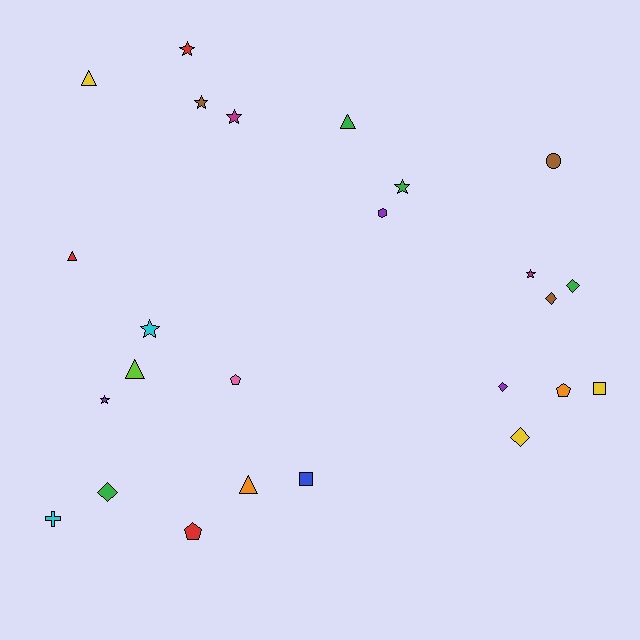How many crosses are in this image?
There is 1 cross.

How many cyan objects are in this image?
There are 2 cyan objects.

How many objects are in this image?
There are 25 objects.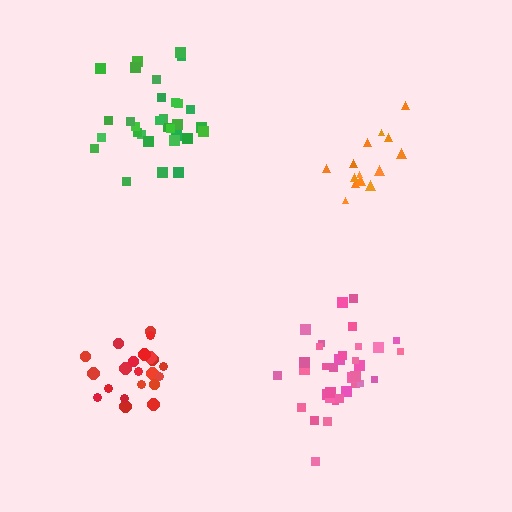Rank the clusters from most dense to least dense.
pink, red, green, orange.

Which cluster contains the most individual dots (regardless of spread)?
Pink (34).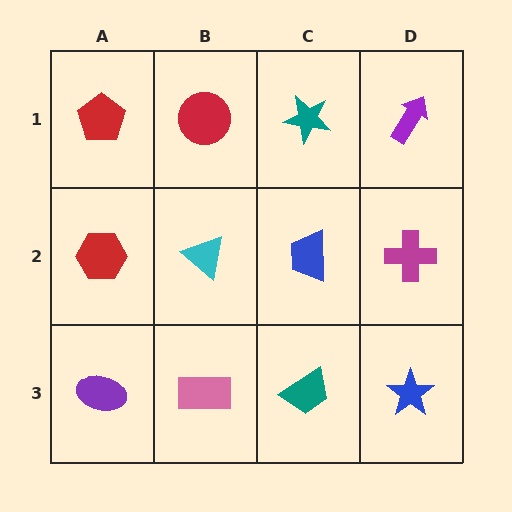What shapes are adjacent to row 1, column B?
A cyan triangle (row 2, column B), a red pentagon (row 1, column A), a teal star (row 1, column C).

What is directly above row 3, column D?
A magenta cross.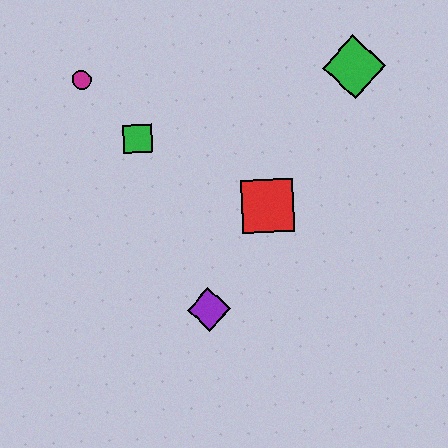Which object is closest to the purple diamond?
The red square is closest to the purple diamond.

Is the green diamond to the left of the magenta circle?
No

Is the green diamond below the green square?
No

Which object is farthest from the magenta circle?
The green diamond is farthest from the magenta circle.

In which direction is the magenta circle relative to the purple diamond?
The magenta circle is above the purple diamond.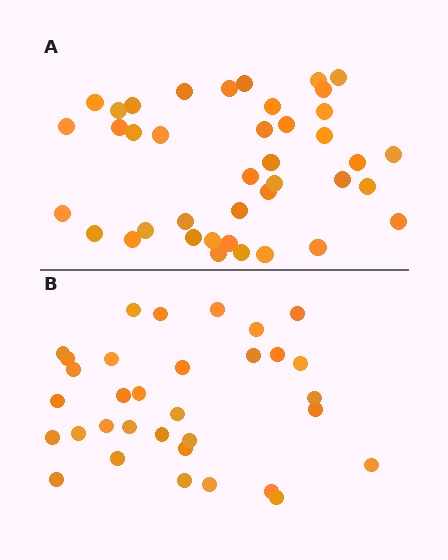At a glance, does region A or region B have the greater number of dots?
Region A (the top region) has more dots.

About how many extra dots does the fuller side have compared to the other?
Region A has roughly 8 or so more dots than region B.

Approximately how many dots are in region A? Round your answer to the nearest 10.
About 40 dots.